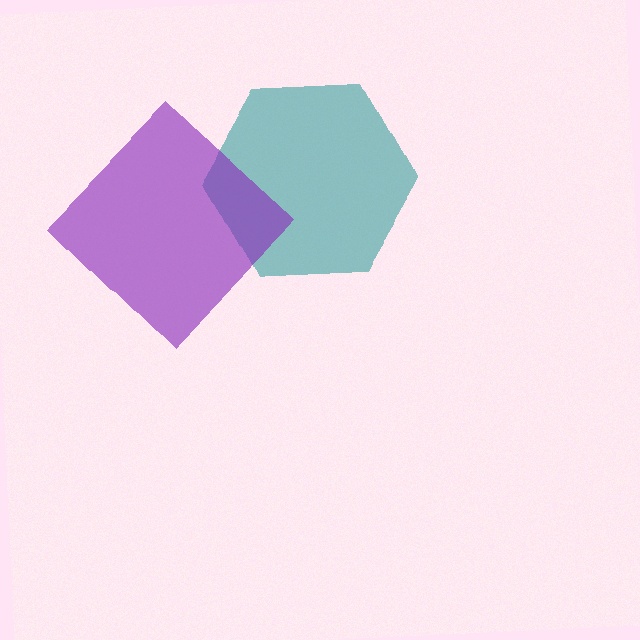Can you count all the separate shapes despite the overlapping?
Yes, there are 2 separate shapes.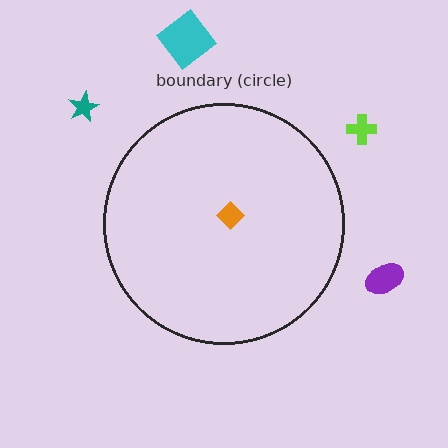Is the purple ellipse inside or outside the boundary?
Outside.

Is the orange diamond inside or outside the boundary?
Inside.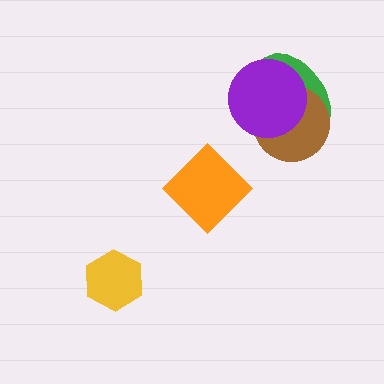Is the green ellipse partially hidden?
Yes, it is partially covered by another shape.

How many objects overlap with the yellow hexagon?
0 objects overlap with the yellow hexagon.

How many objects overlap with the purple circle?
2 objects overlap with the purple circle.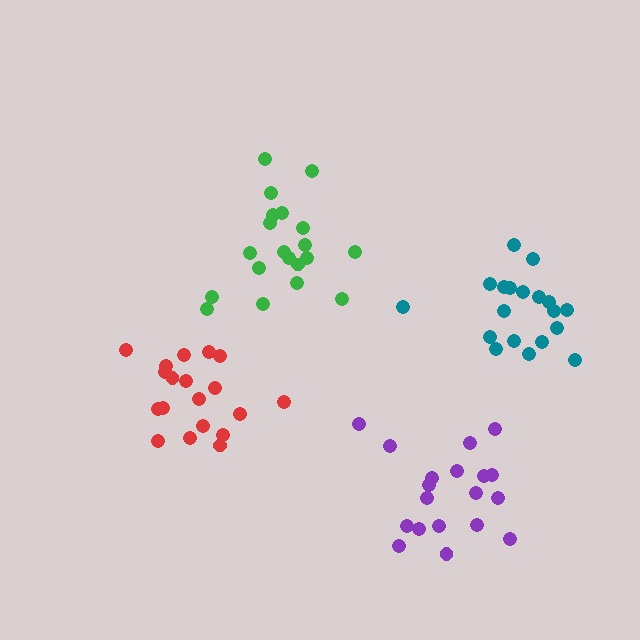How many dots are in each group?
Group 1: 19 dots, Group 2: 19 dots, Group 3: 20 dots, Group 4: 19 dots (77 total).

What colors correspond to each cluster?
The clusters are colored: red, purple, green, teal.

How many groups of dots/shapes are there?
There are 4 groups.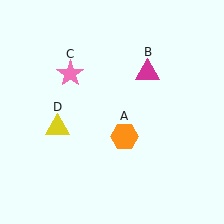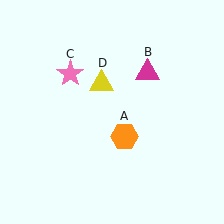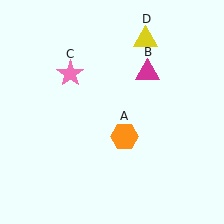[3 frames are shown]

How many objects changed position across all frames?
1 object changed position: yellow triangle (object D).